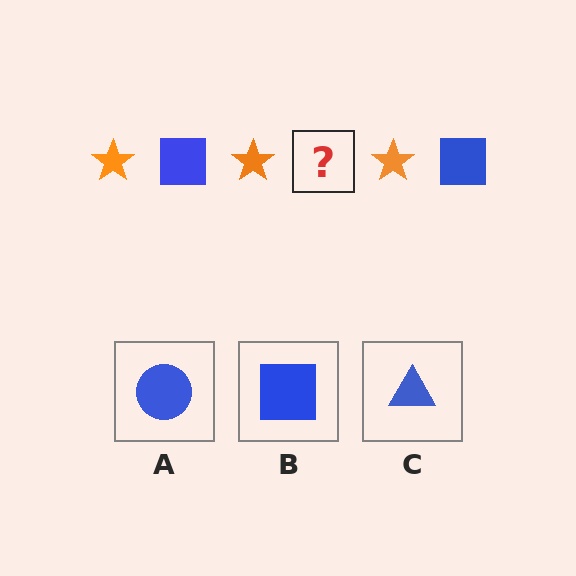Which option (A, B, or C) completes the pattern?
B.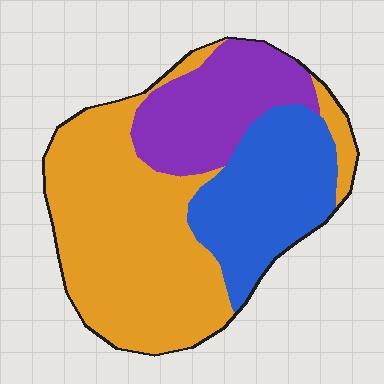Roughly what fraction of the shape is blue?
Blue takes up between a sixth and a third of the shape.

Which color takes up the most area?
Orange, at roughly 50%.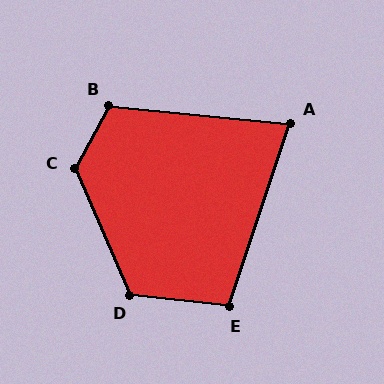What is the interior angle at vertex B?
Approximately 113 degrees (obtuse).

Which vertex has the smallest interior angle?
A, at approximately 77 degrees.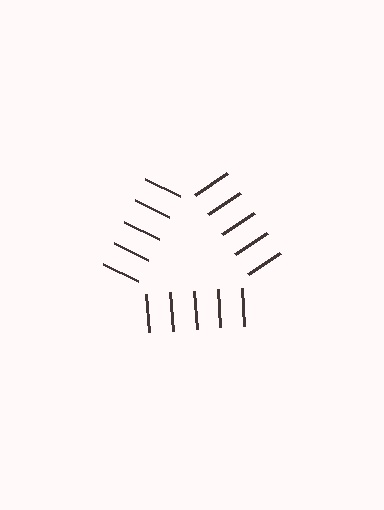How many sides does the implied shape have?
3 sides — the line-ends trace a triangle.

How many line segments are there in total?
15 — 5 along each of the 3 edges.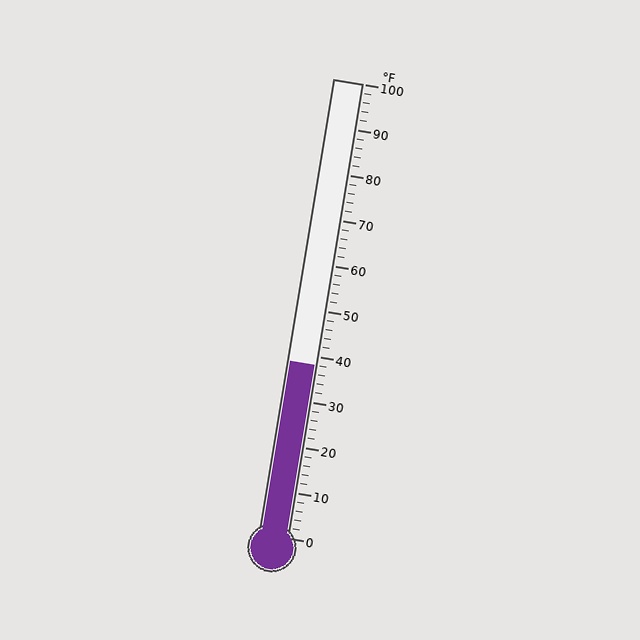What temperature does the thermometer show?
The thermometer shows approximately 38°F.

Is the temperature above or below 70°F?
The temperature is below 70°F.